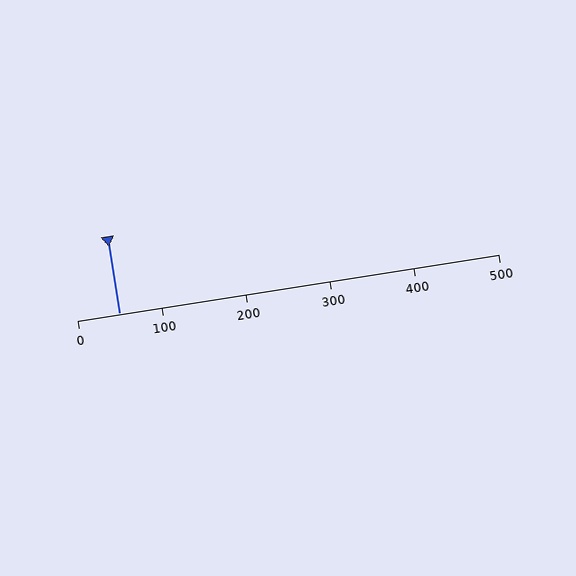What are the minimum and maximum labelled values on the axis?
The axis runs from 0 to 500.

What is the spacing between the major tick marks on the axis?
The major ticks are spaced 100 apart.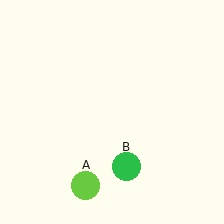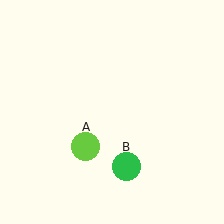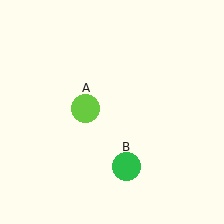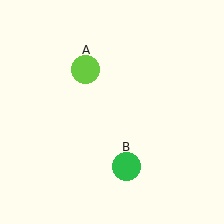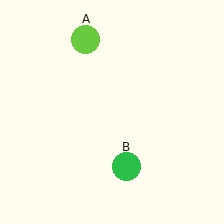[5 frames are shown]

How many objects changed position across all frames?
1 object changed position: lime circle (object A).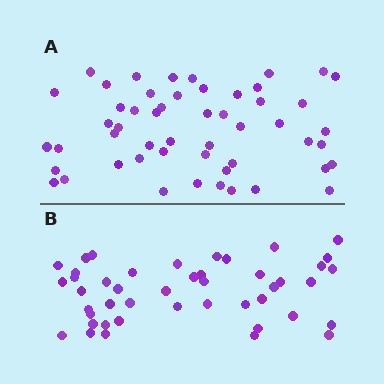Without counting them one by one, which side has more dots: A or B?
Region A (the top region) has more dots.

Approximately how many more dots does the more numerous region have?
Region A has roughly 8 or so more dots than region B.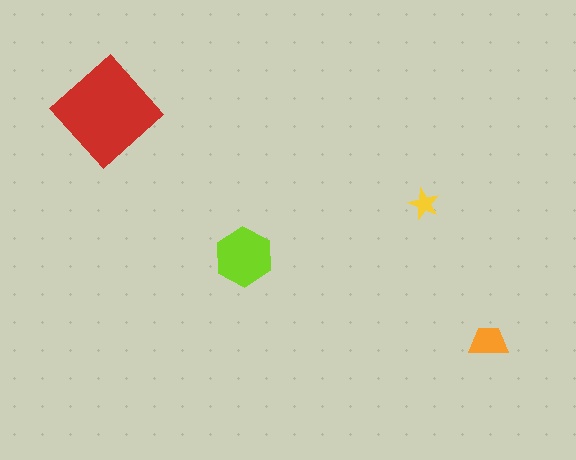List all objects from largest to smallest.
The red diamond, the lime hexagon, the orange trapezoid, the yellow star.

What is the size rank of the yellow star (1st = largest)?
4th.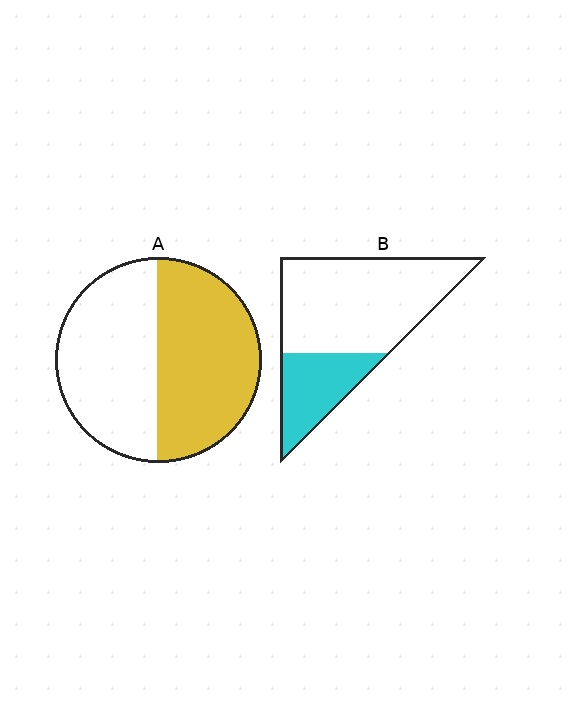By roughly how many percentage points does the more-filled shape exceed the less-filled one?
By roughly 20 percentage points (A over B).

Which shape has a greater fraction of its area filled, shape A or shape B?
Shape A.